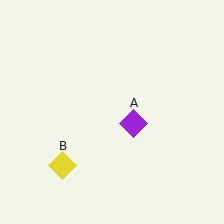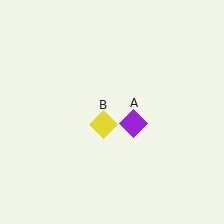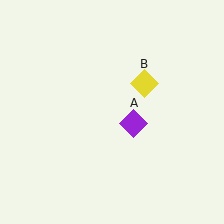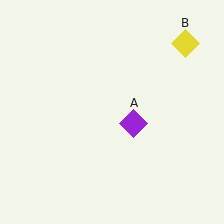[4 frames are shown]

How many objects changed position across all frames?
1 object changed position: yellow diamond (object B).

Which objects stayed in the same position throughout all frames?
Purple diamond (object A) remained stationary.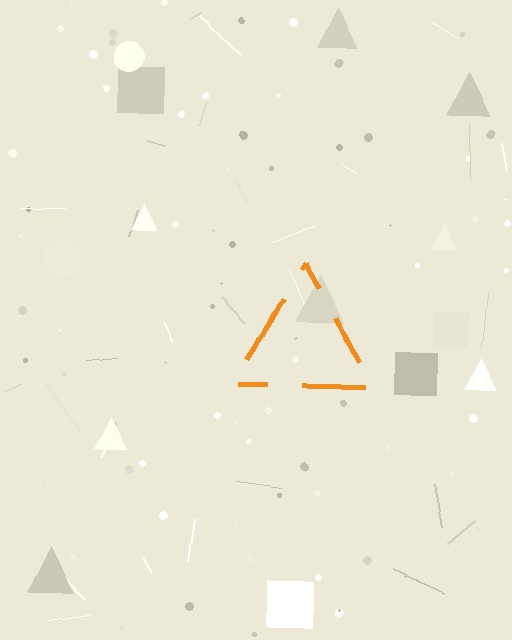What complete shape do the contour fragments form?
The contour fragments form a triangle.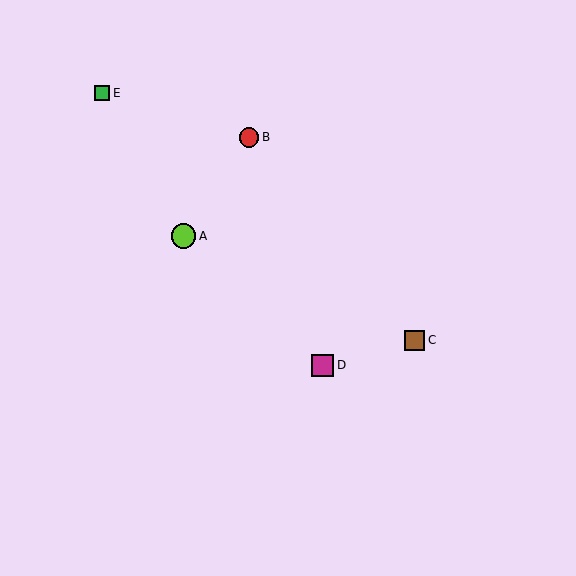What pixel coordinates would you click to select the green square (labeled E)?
Click at (102, 93) to select the green square E.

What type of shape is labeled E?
Shape E is a green square.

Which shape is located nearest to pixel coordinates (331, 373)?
The magenta square (labeled D) at (323, 365) is nearest to that location.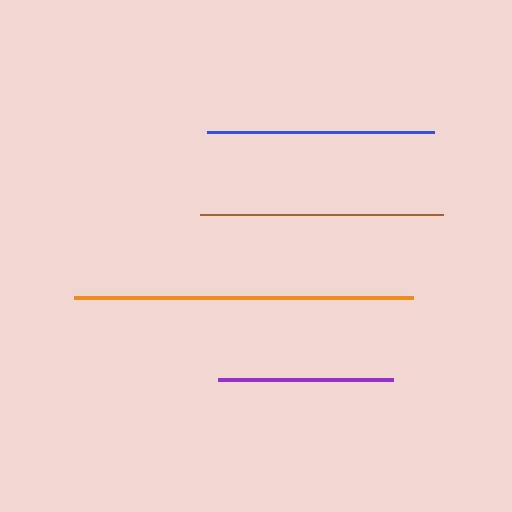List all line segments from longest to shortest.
From longest to shortest: orange, brown, blue, purple.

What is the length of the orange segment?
The orange segment is approximately 339 pixels long.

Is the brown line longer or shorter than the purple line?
The brown line is longer than the purple line.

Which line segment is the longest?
The orange line is the longest at approximately 339 pixels.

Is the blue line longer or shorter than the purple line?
The blue line is longer than the purple line.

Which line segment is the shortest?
The purple line is the shortest at approximately 174 pixels.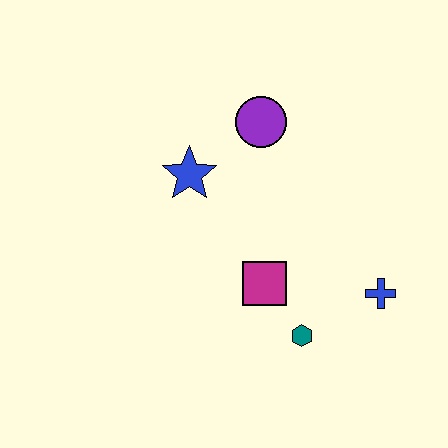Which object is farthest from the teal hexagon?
The purple circle is farthest from the teal hexagon.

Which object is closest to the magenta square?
The teal hexagon is closest to the magenta square.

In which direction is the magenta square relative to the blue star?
The magenta square is below the blue star.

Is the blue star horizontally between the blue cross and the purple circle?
No